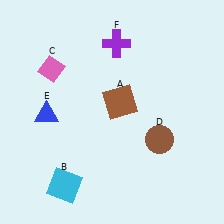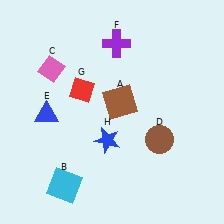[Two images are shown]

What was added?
A red diamond (G), a blue star (H) were added in Image 2.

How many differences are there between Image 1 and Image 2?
There are 2 differences between the two images.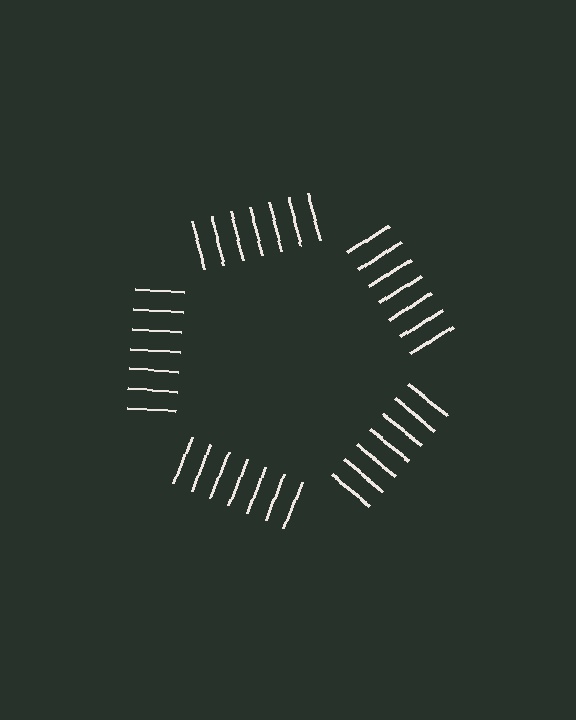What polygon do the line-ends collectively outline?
An illusory pentagon — the line segments terminate on its edges but no continuous stroke is drawn.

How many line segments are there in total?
35 — 7 along each of the 5 edges.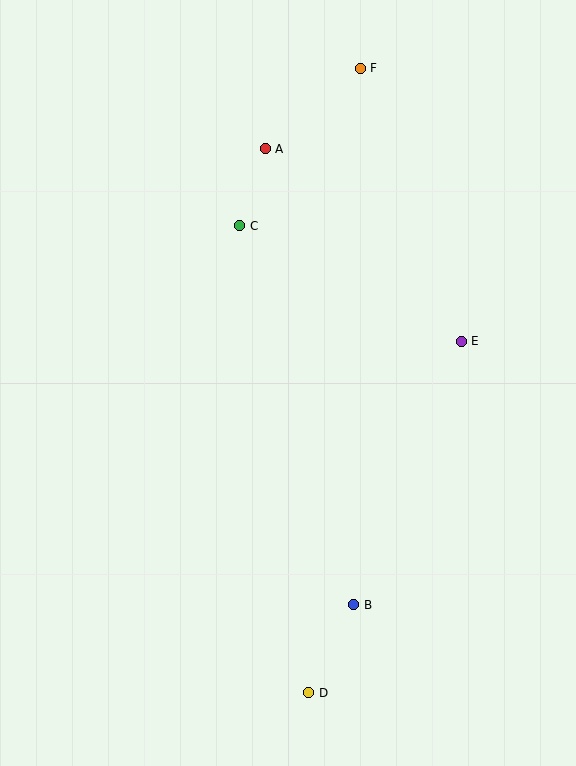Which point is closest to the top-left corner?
Point A is closest to the top-left corner.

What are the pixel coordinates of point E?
Point E is at (461, 341).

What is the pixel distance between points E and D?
The distance between E and D is 383 pixels.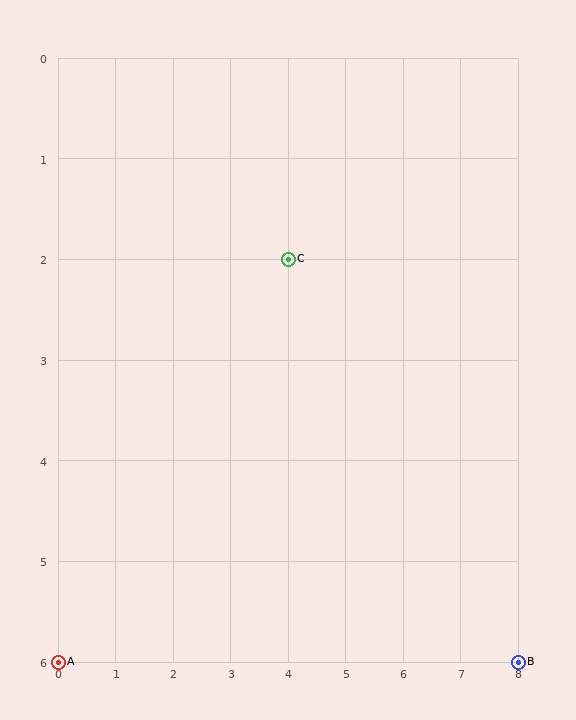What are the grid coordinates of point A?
Point A is at grid coordinates (0, 6).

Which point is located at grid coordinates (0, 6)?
Point A is at (0, 6).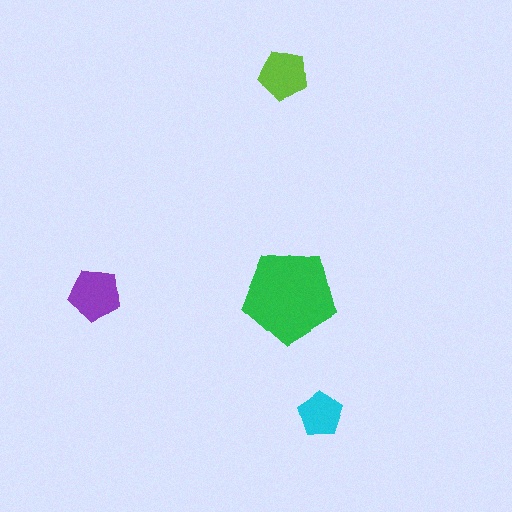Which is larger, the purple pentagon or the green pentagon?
The green one.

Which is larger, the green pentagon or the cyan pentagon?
The green one.